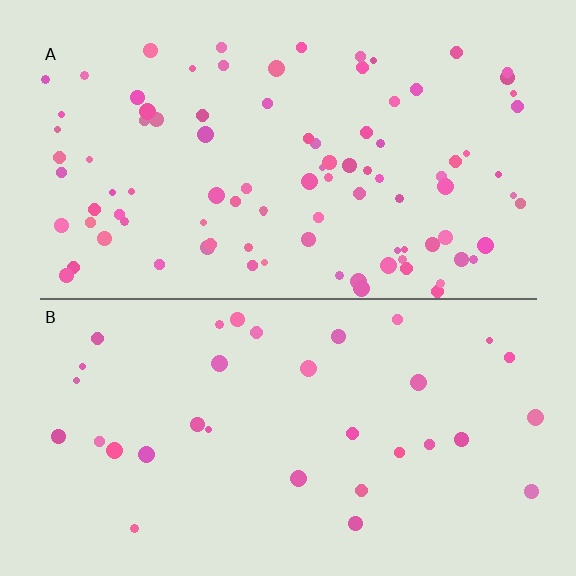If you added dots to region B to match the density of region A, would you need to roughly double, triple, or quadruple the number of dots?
Approximately triple.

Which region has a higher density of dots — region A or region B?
A (the top).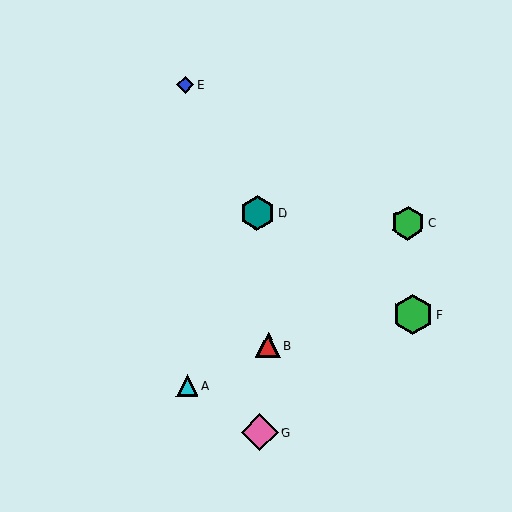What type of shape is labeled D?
Shape D is a teal hexagon.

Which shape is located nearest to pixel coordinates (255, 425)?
The pink diamond (labeled G) at (260, 432) is nearest to that location.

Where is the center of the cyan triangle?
The center of the cyan triangle is at (187, 385).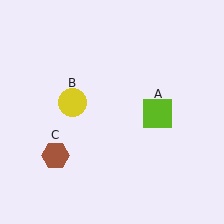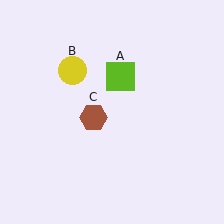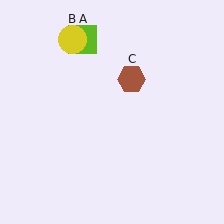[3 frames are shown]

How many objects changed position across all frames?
3 objects changed position: lime square (object A), yellow circle (object B), brown hexagon (object C).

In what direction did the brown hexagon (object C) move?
The brown hexagon (object C) moved up and to the right.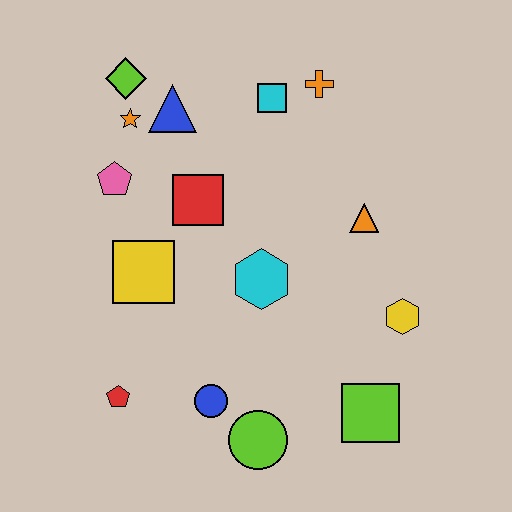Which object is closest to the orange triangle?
The yellow hexagon is closest to the orange triangle.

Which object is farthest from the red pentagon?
The orange cross is farthest from the red pentagon.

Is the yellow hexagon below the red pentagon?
No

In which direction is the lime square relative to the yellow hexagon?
The lime square is below the yellow hexagon.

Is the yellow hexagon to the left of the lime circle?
No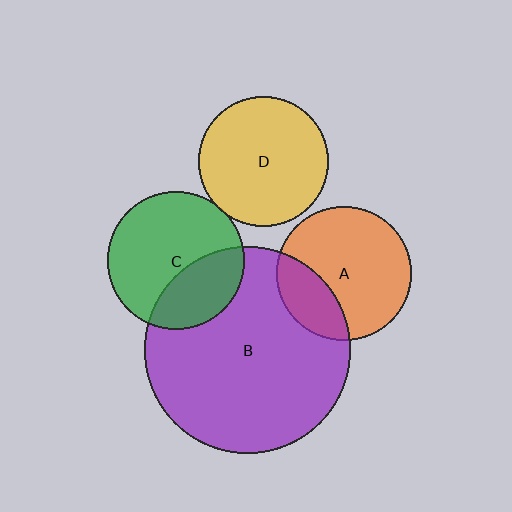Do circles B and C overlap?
Yes.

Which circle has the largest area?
Circle B (purple).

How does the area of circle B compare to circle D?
Approximately 2.6 times.